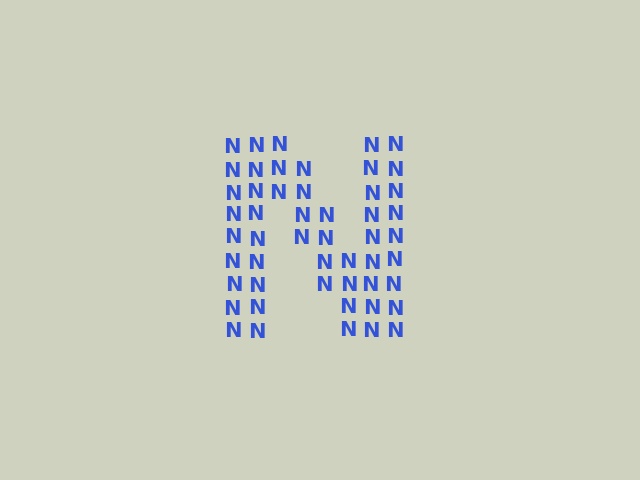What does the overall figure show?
The overall figure shows the letter N.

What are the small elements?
The small elements are letter N's.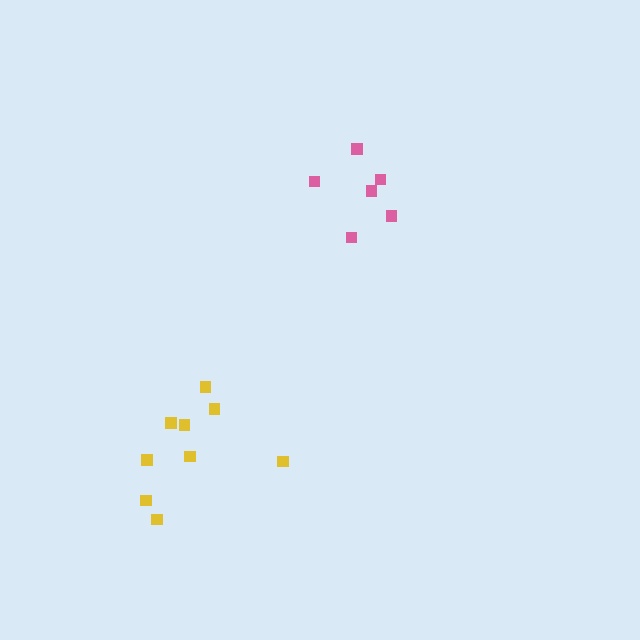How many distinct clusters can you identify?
There are 2 distinct clusters.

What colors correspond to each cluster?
The clusters are colored: pink, yellow.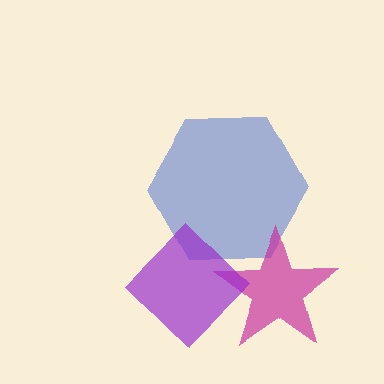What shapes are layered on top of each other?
The layered shapes are: a blue hexagon, a magenta star, a purple diamond.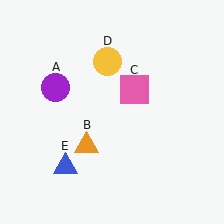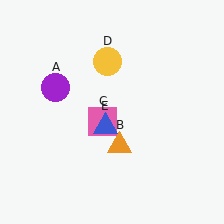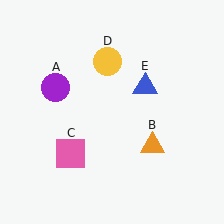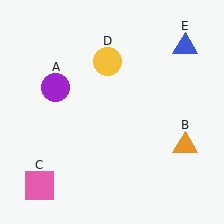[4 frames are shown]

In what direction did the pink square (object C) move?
The pink square (object C) moved down and to the left.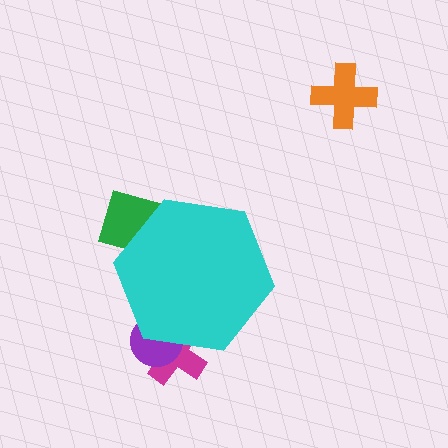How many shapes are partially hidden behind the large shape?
3 shapes are partially hidden.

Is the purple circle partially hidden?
Yes, the purple circle is partially hidden behind the cyan hexagon.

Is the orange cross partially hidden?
No, the orange cross is fully visible.